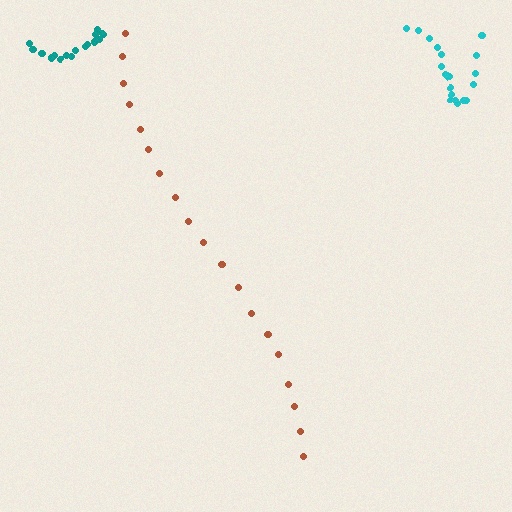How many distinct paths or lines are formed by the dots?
There are 3 distinct paths.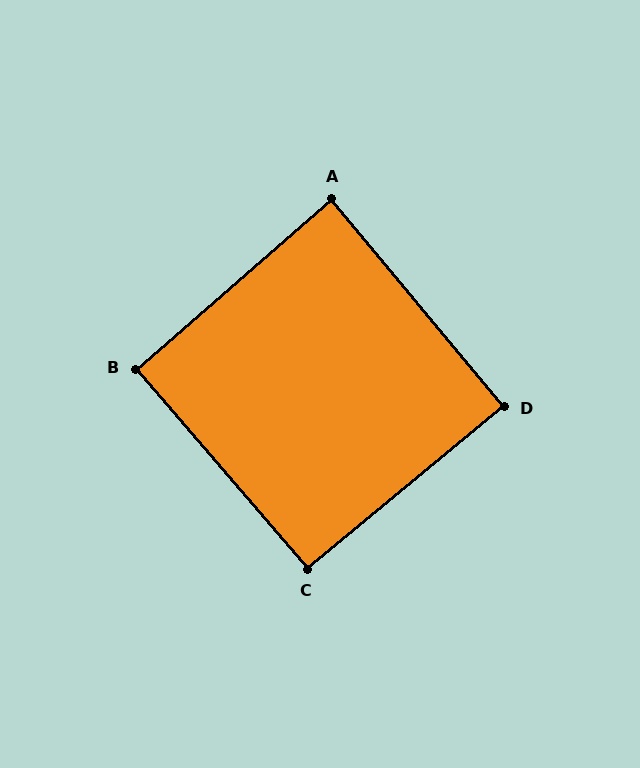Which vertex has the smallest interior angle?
A, at approximately 89 degrees.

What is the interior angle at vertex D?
Approximately 90 degrees (approximately right).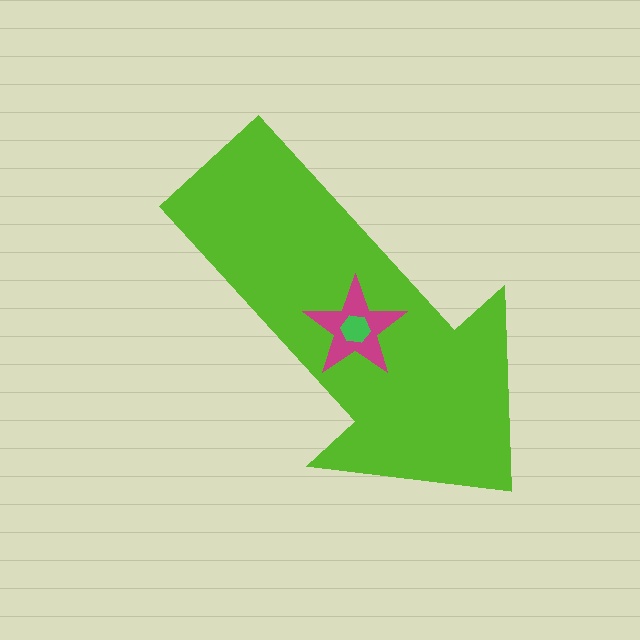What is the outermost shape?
The lime arrow.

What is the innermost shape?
The green hexagon.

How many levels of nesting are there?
3.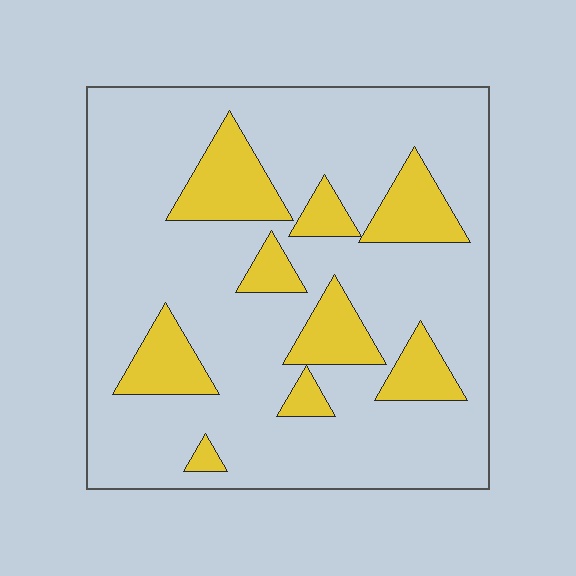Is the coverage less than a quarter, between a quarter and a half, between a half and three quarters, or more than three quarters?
Less than a quarter.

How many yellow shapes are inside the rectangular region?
9.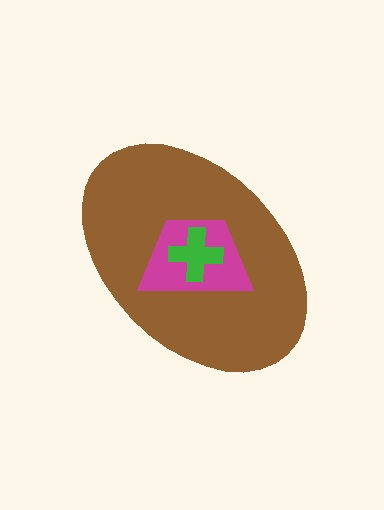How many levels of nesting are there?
3.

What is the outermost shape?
The brown ellipse.